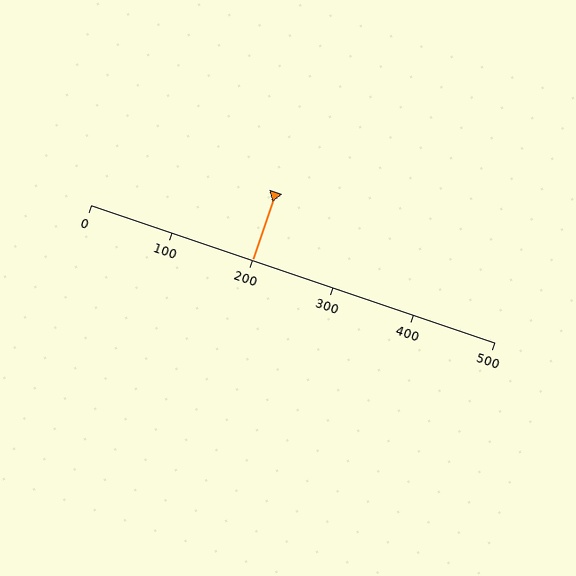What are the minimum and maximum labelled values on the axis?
The axis runs from 0 to 500.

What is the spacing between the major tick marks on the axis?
The major ticks are spaced 100 apart.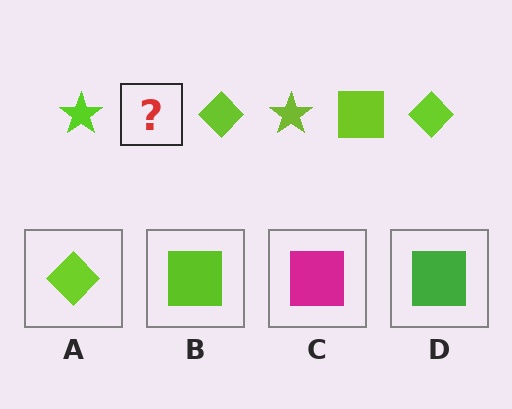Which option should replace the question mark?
Option B.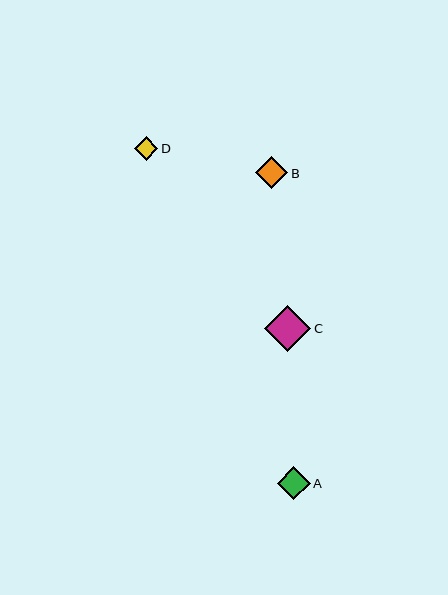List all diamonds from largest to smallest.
From largest to smallest: C, A, B, D.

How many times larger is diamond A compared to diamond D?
Diamond A is approximately 1.4 times the size of diamond D.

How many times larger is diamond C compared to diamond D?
Diamond C is approximately 2.0 times the size of diamond D.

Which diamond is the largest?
Diamond C is the largest with a size of approximately 46 pixels.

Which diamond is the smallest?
Diamond D is the smallest with a size of approximately 23 pixels.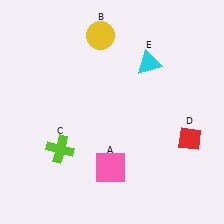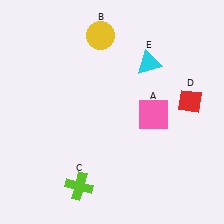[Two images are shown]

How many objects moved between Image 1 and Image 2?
3 objects moved between the two images.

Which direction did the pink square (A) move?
The pink square (A) moved up.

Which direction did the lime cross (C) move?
The lime cross (C) moved down.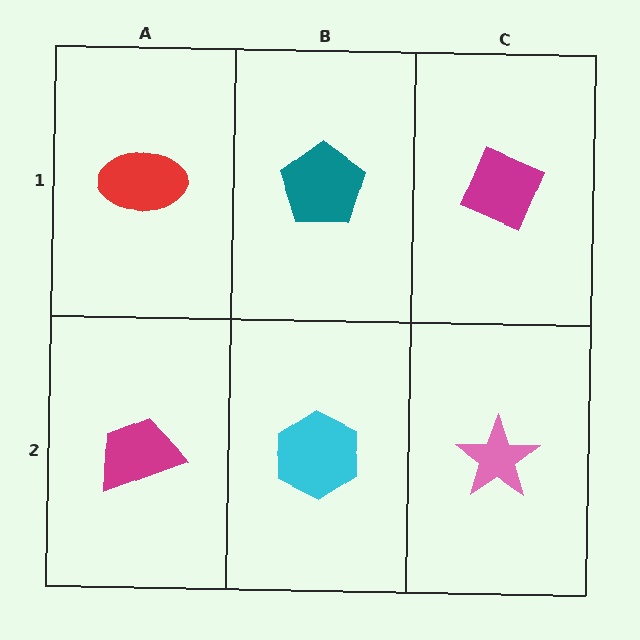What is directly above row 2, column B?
A teal pentagon.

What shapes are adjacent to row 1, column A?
A magenta trapezoid (row 2, column A), a teal pentagon (row 1, column B).